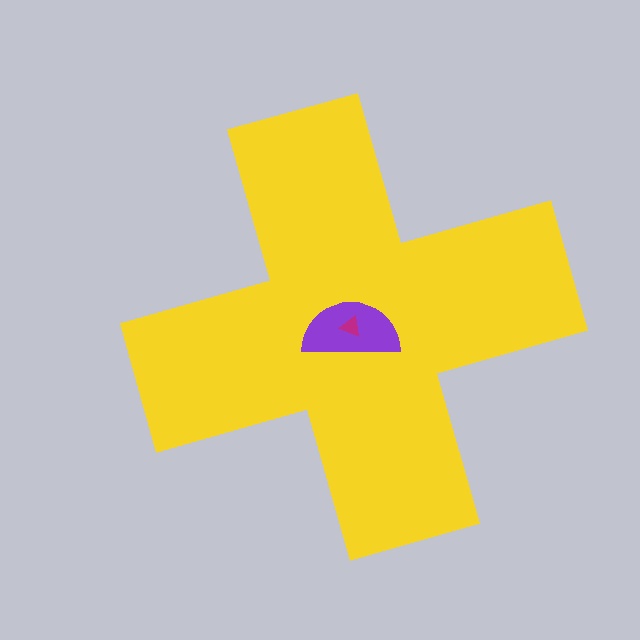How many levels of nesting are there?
3.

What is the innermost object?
The magenta triangle.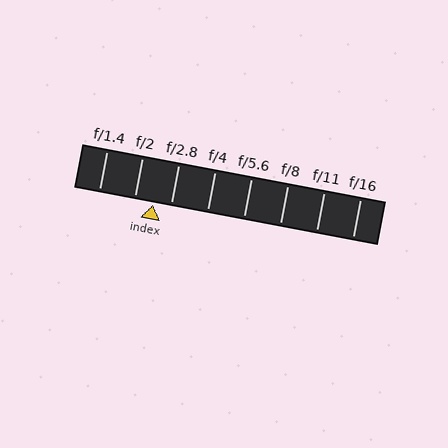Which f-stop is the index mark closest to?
The index mark is closest to f/2.8.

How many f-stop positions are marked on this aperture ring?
There are 8 f-stop positions marked.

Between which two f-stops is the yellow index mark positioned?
The index mark is between f/2 and f/2.8.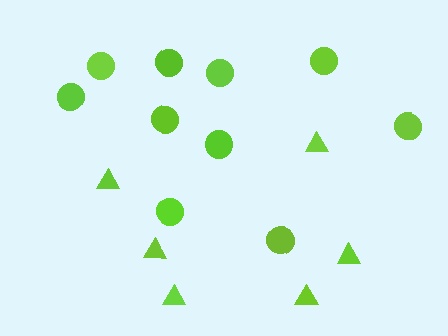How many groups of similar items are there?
There are 2 groups: one group of circles (10) and one group of triangles (6).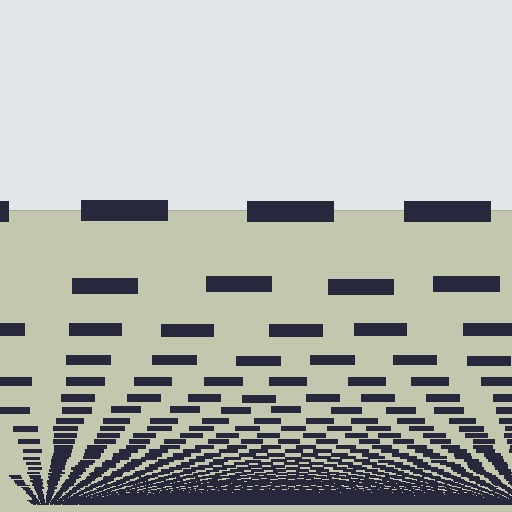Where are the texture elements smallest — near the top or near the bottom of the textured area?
Near the bottom.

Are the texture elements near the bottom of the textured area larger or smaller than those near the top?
Smaller. The gradient is inverted — elements near the bottom are smaller and denser.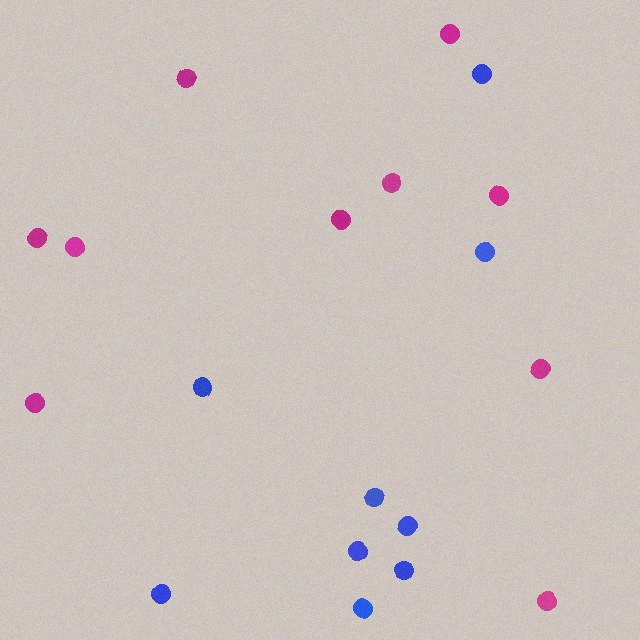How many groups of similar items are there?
There are 2 groups: one group of magenta circles (10) and one group of blue circles (9).